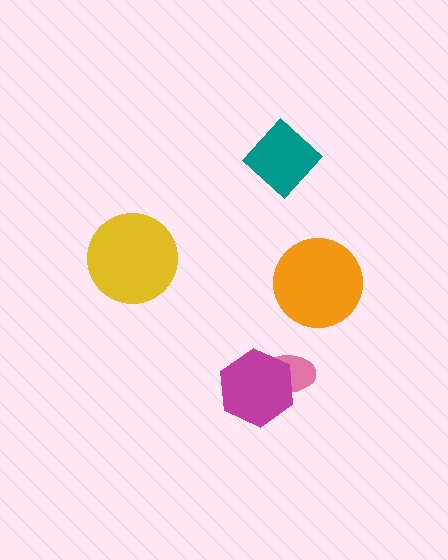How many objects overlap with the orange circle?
0 objects overlap with the orange circle.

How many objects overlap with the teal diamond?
0 objects overlap with the teal diamond.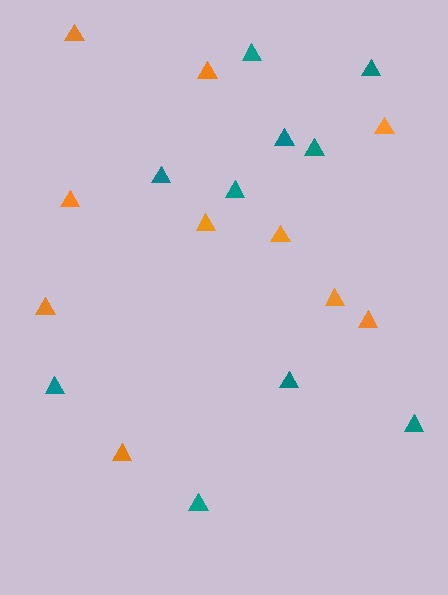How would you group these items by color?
There are 2 groups: one group of teal triangles (10) and one group of orange triangles (10).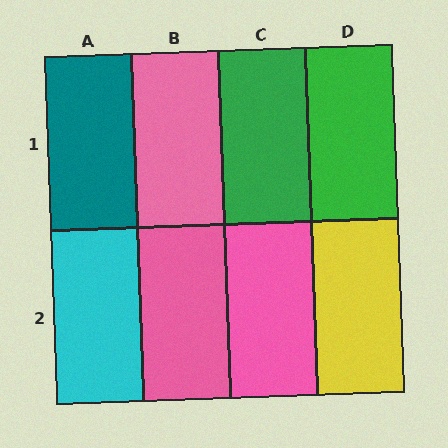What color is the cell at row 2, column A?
Cyan.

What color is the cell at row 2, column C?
Pink.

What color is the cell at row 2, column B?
Pink.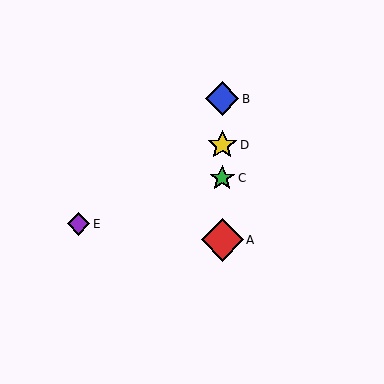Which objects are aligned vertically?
Objects A, B, C, D are aligned vertically.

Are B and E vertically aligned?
No, B is at x≈222 and E is at x≈78.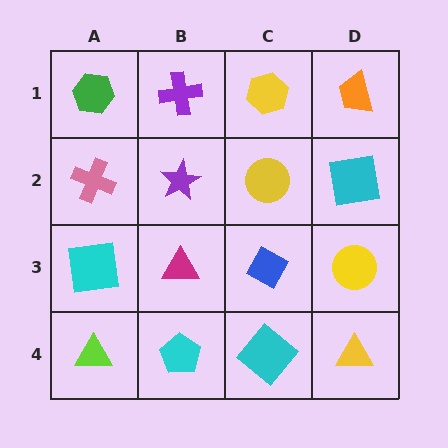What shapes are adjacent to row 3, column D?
A cyan square (row 2, column D), a yellow triangle (row 4, column D), a blue diamond (row 3, column C).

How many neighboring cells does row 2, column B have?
4.